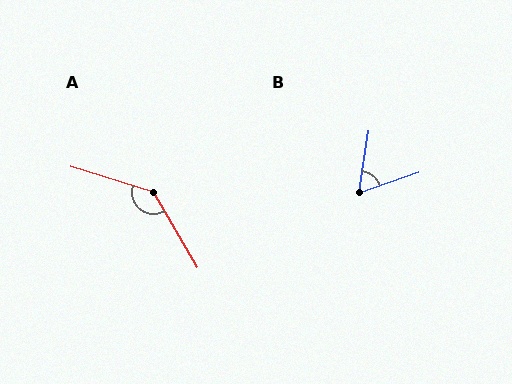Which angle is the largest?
A, at approximately 138 degrees.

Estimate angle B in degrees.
Approximately 62 degrees.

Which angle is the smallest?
B, at approximately 62 degrees.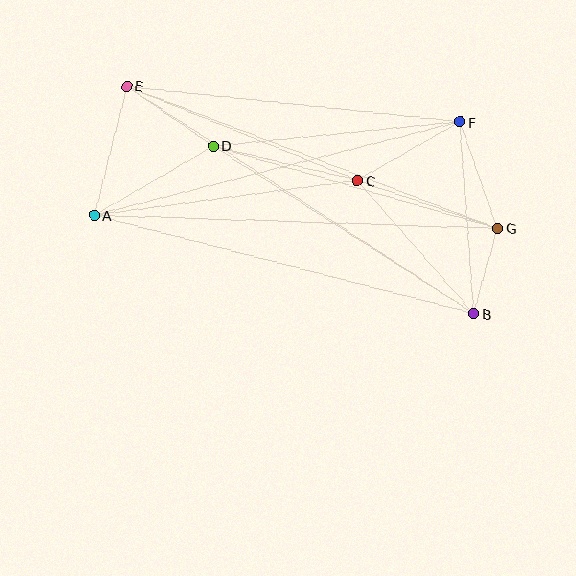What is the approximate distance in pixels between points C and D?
The distance between C and D is approximately 148 pixels.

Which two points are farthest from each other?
Points B and E are farthest from each other.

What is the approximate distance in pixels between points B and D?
The distance between B and D is approximately 310 pixels.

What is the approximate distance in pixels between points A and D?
The distance between A and D is approximately 138 pixels.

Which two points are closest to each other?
Points B and G are closest to each other.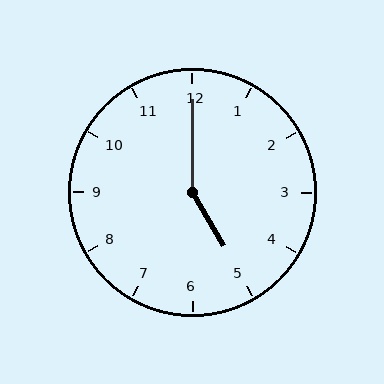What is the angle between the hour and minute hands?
Approximately 150 degrees.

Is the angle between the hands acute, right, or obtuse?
It is obtuse.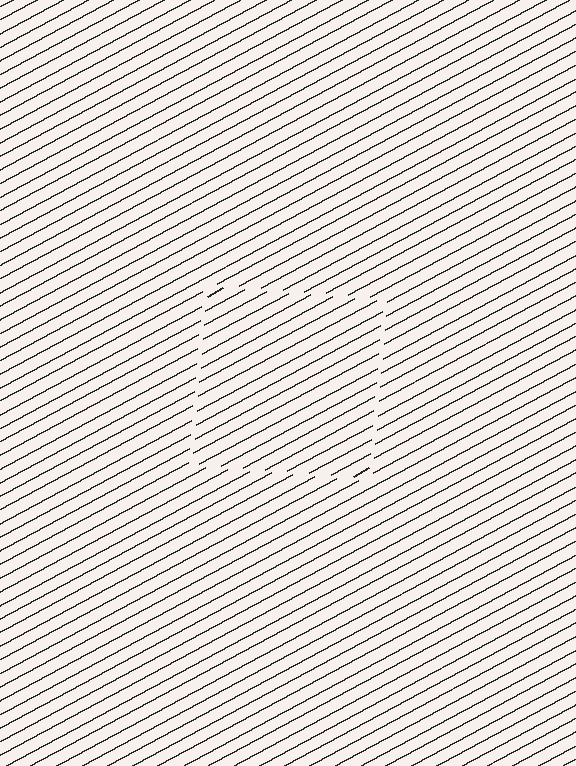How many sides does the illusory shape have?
4 sides — the line-ends trace a square.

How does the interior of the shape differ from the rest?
The interior of the shape contains the same grating, shifted by half a period — the contour is defined by the phase discontinuity where line-ends from the inner and outer gratings abut.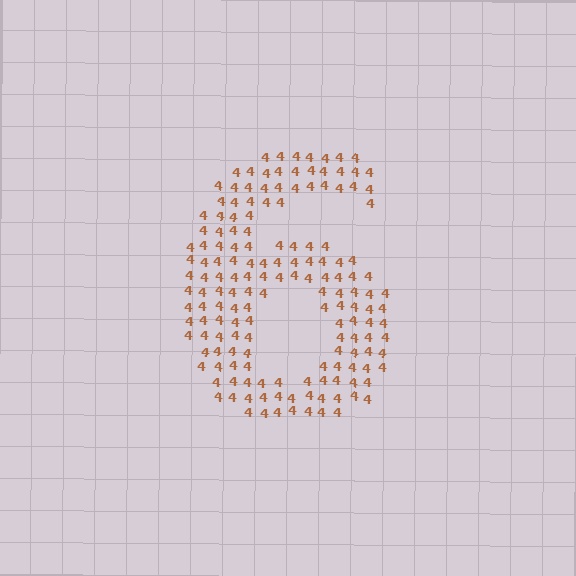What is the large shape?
The large shape is the digit 6.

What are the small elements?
The small elements are digit 4's.